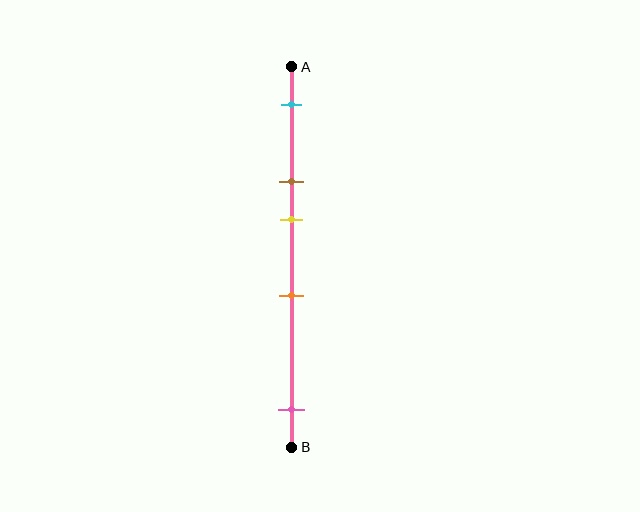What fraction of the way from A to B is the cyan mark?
The cyan mark is approximately 10% (0.1) of the way from A to B.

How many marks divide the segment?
There are 5 marks dividing the segment.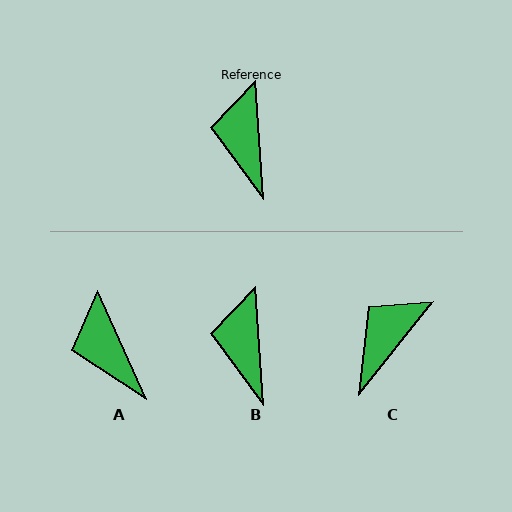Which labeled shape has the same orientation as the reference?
B.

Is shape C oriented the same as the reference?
No, it is off by about 42 degrees.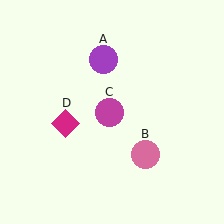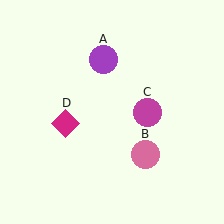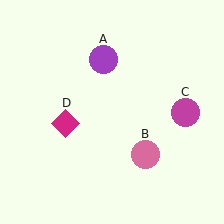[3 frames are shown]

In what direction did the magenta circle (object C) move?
The magenta circle (object C) moved right.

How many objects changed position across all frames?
1 object changed position: magenta circle (object C).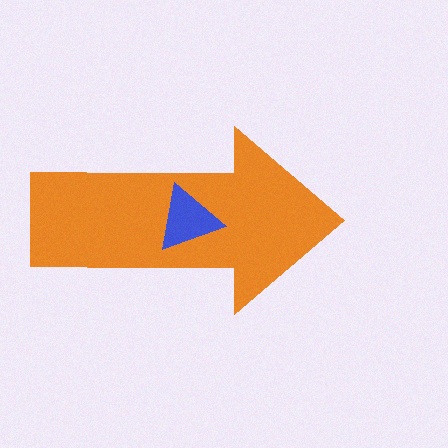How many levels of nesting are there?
2.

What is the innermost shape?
The blue triangle.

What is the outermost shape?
The orange arrow.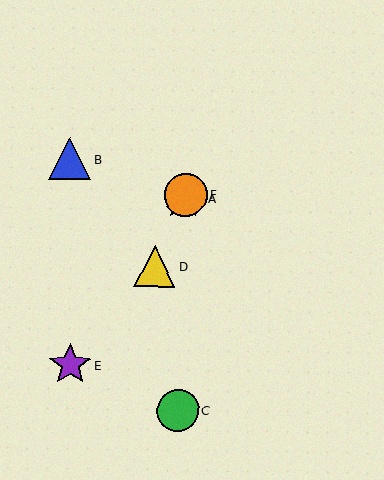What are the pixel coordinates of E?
Object E is at (70, 365).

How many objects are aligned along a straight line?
3 objects (A, D, F) are aligned along a straight line.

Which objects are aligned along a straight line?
Objects A, D, F are aligned along a straight line.